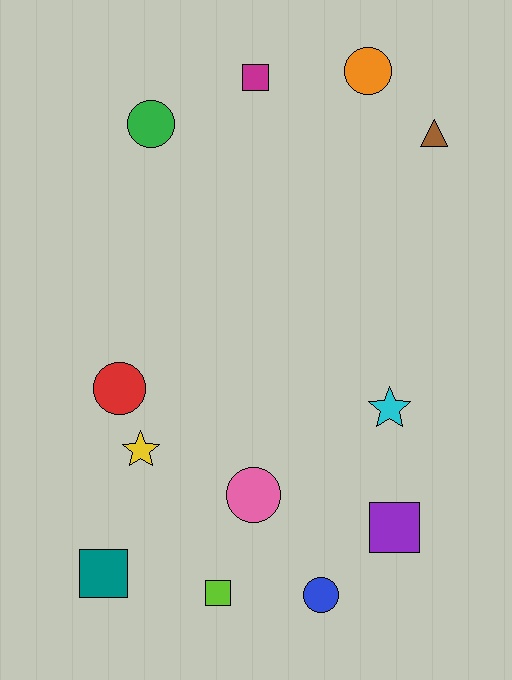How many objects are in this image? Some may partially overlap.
There are 12 objects.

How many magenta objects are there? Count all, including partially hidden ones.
There is 1 magenta object.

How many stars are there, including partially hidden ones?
There are 2 stars.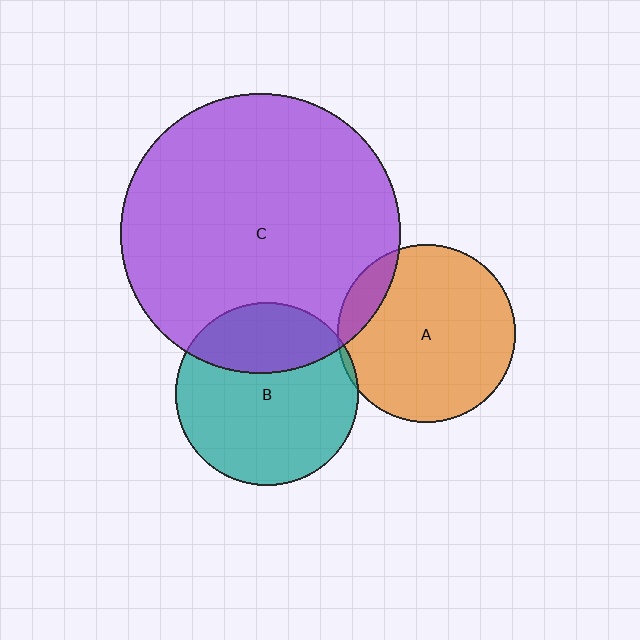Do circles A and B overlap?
Yes.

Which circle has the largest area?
Circle C (purple).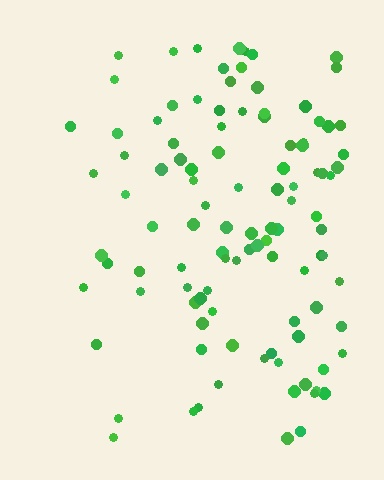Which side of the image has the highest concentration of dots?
The right.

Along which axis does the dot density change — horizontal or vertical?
Horizontal.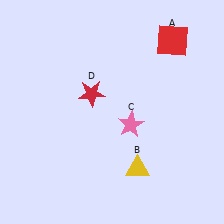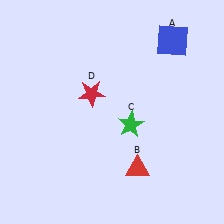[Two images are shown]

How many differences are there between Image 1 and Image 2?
There are 3 differences between the two images.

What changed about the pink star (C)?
In Image 1, C is pink. In Image 2, it changed to green.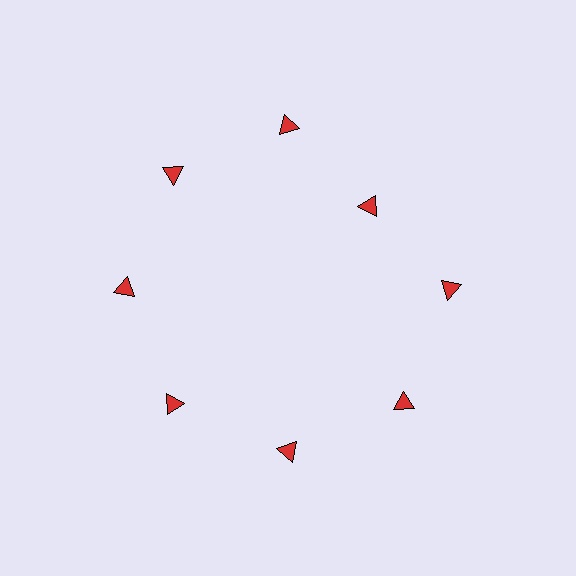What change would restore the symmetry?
The symmetry would be restored by moving it outward, back onto the ring so that all 8 triangles sit at equal angles and equal distance from the center.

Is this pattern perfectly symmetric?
No. The 8 red triangles are arranged in a ring, but one element near the 2 o'clock position is pulled inward toward the center, breaking the 8-fold rotational symmetry.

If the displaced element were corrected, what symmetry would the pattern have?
It would have 8-fold rotational symmetry — the pattern would map onto itself every 45 degrees.